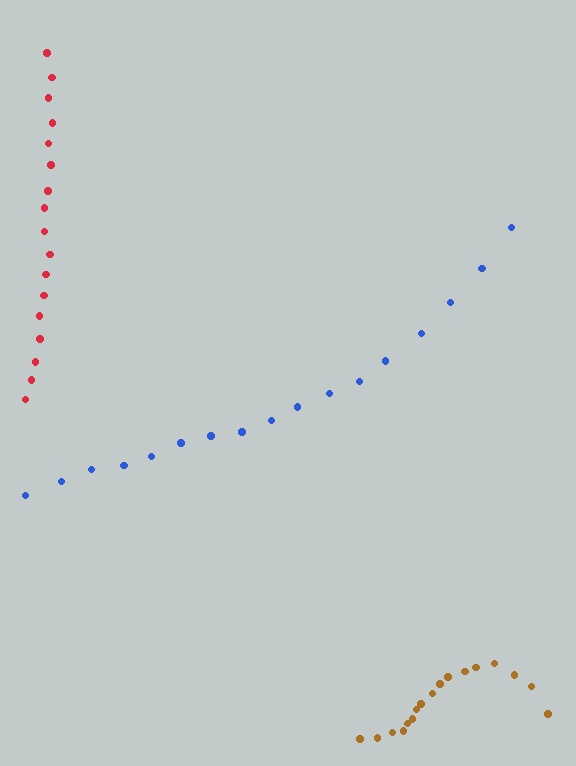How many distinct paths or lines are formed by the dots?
There are 3 distinct paths.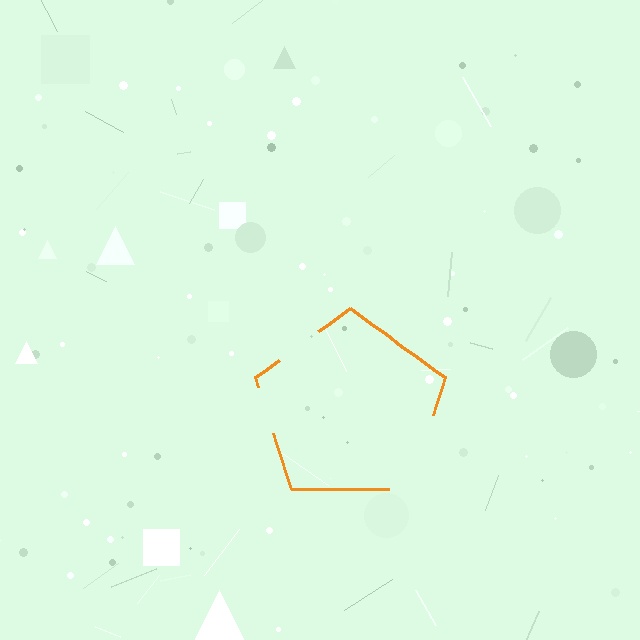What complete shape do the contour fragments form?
The contour fragments form a pentagon.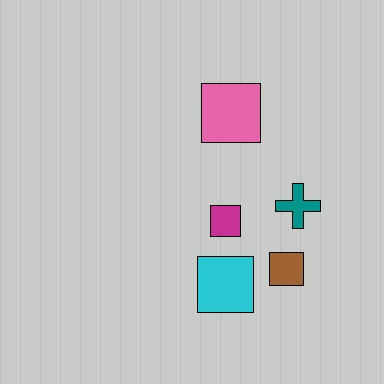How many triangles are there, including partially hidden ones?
There are no triangles.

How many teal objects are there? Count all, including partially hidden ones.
There is 1 teal object.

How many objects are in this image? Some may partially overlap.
There are 5 objects.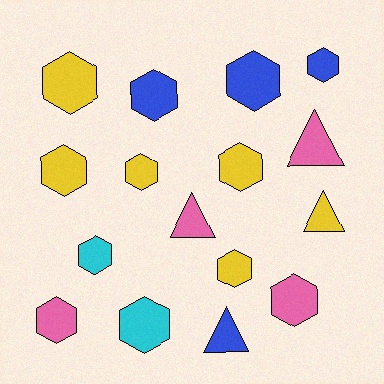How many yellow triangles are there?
There is 1 yellow triangle.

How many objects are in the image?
There are 16 objects.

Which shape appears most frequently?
Hexagon, with 12 objects.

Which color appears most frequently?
Yellow, with 6 objects.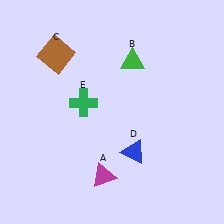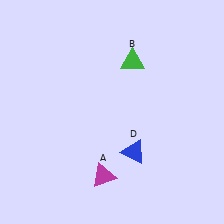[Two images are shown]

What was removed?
The brown square (C), the green cross (E) were removed in Image 2.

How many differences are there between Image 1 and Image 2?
There are 2 differences between the two images.